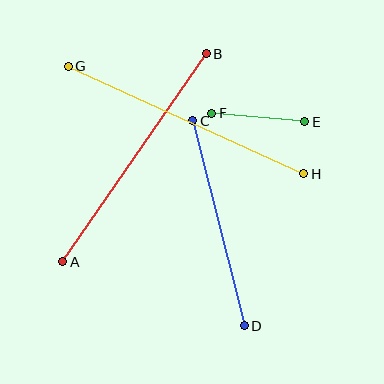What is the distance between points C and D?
The distance is approximately 212 pixels.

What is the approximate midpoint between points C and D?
The midpoint is at approximately (219, 223) pixels.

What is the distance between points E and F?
The distance is approximately 94 pixels.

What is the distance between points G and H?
The distance is approximately 259 pixels.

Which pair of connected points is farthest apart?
Points G and H are farthest apart.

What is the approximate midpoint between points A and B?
The midpoint is at approximately (135, 158) pixels.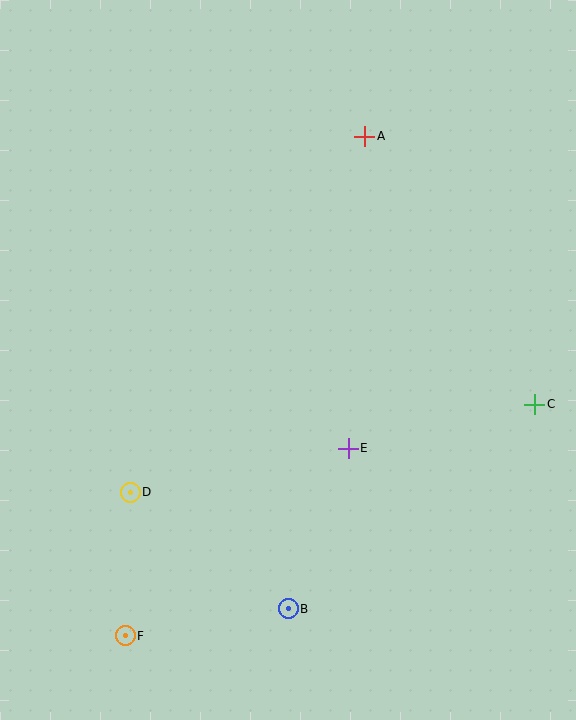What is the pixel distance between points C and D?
The distance between C and D is 414 pixels.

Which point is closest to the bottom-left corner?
Point F is closest to the bottom-left corner.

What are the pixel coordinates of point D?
Point D is at (130, 492).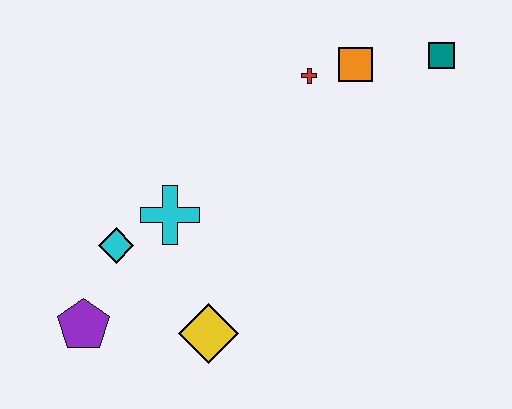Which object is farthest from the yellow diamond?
The teal square is farthest from the yellow diamond.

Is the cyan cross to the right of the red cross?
No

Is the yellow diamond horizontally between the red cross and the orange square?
No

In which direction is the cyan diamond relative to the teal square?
The cyan diamond is to the left of the teal square.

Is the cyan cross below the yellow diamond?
No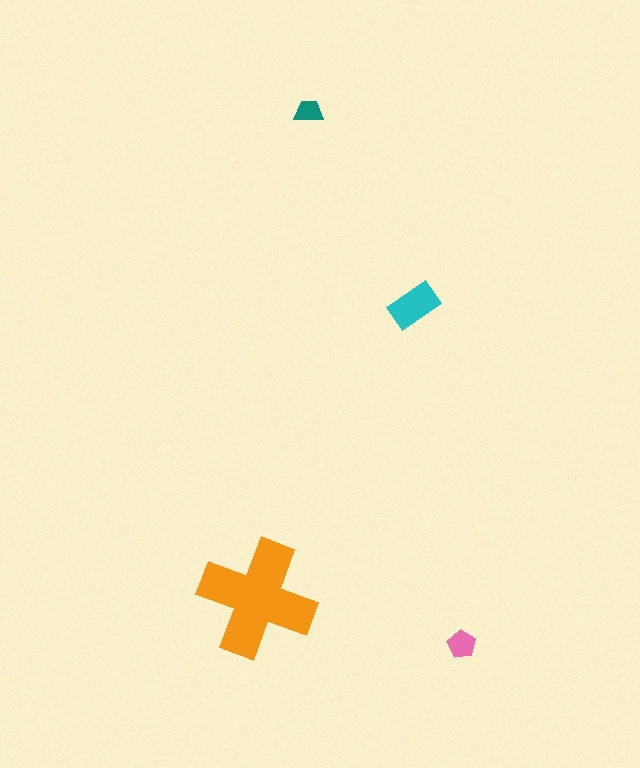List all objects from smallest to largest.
The teal trapezoid, the pink pentagon, the cyan rectangle, the orange cross.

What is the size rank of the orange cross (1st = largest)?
1st.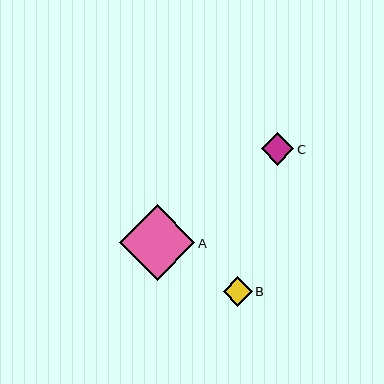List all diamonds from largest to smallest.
From largest to smallest: A, C, B.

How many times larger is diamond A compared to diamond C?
Diamond A is approximately 2.4 times the size of diamond C.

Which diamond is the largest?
Diamond A is the largest with a size of approximately 76 pixels.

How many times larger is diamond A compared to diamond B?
Diamond A is approximately 2.6 times the size of diamond B.